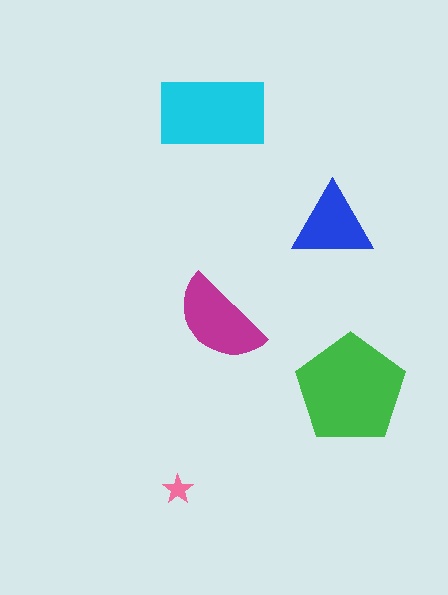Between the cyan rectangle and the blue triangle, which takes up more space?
The cyan rectangle.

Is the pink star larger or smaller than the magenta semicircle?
Smaller.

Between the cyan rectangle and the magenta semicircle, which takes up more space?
The cyan rectangle.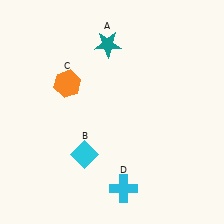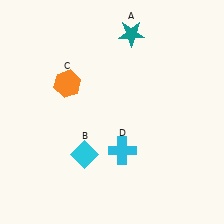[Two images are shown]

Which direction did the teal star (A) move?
The teal star (A) moved right.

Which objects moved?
The objects that moved are: the teal star (A), the cyan cross (D).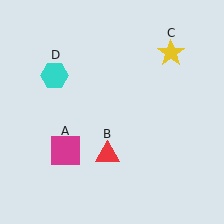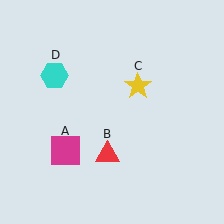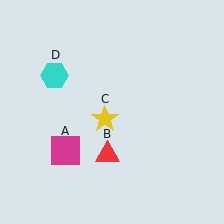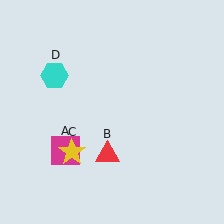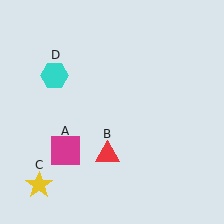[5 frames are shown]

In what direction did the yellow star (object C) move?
The yellow star (object C) moved down and to the left.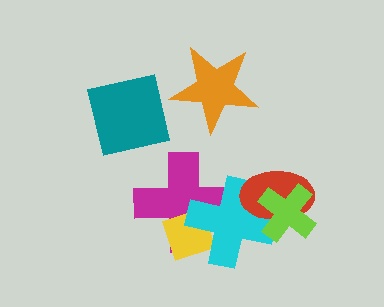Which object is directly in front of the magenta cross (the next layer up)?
The yellow diamond is directly in front of the magenta cross.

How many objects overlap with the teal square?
0 objects overlap with the teal square.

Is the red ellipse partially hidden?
Yes, it is partially covered by another shape.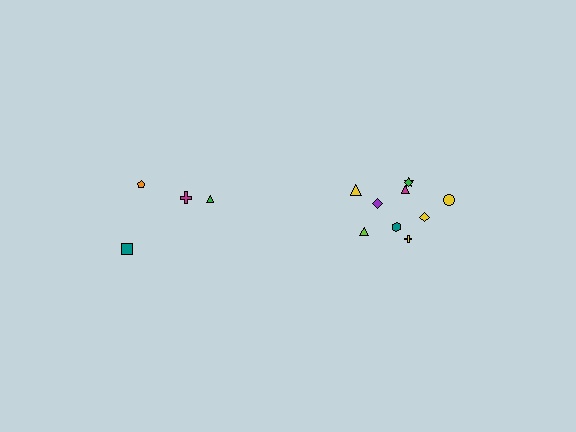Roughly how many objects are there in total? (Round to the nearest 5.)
Roughly 15 objects in total.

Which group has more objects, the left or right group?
The right group.